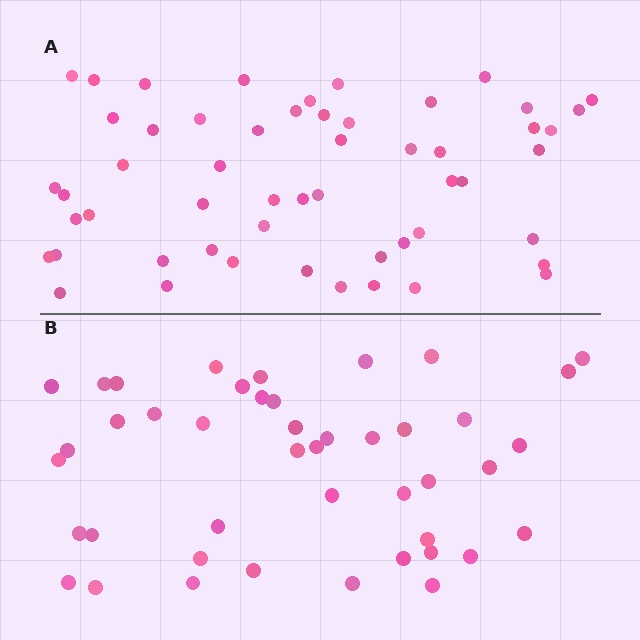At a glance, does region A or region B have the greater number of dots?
Region A (the top region) has more dots.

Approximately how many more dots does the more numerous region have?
Region A has roughly 10 or so more dots than region B.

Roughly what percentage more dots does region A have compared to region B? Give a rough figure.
About 25% more.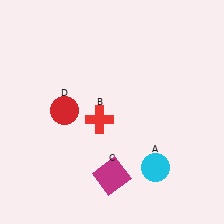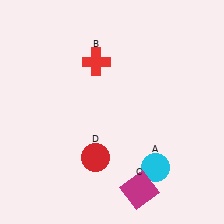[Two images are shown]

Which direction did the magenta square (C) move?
The magenta square (C) moved right.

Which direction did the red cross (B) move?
The red cross (B) moved up.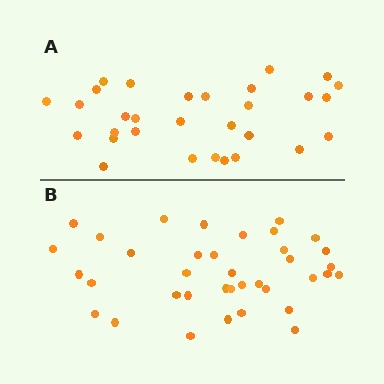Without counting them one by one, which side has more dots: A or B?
Region B (the bottom region) has more dots.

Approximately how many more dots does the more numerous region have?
Region B has roughly 8 or so more dots than region A.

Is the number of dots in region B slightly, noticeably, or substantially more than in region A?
Region B has only slightly more — the two regions are fairly close. The ratio is roughly 1.2 to 1.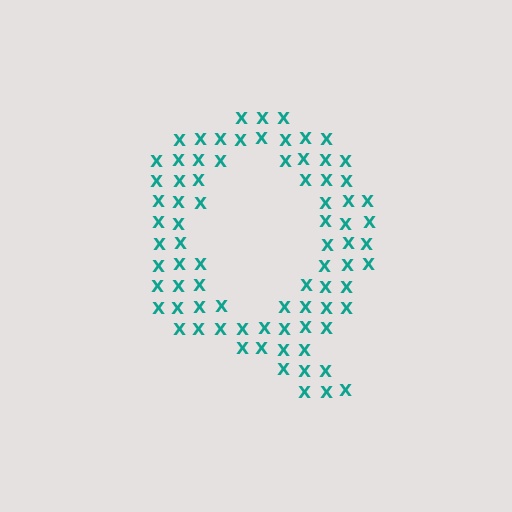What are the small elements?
The small elements are letter X's.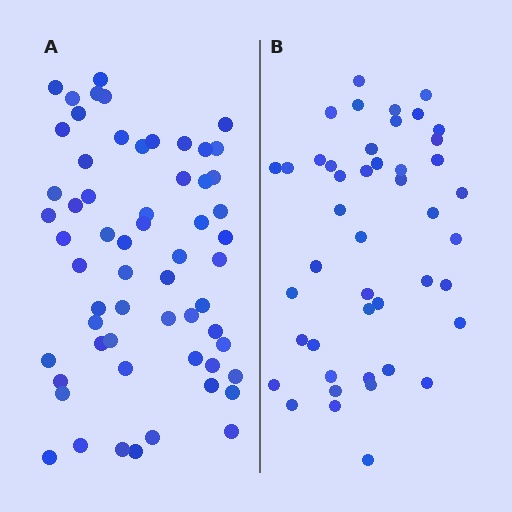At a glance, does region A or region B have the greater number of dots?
Region A (the left region) has more dots.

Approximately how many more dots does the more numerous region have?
Region A has approximately 15 more dots than region B.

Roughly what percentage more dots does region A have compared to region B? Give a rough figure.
About 35% more.